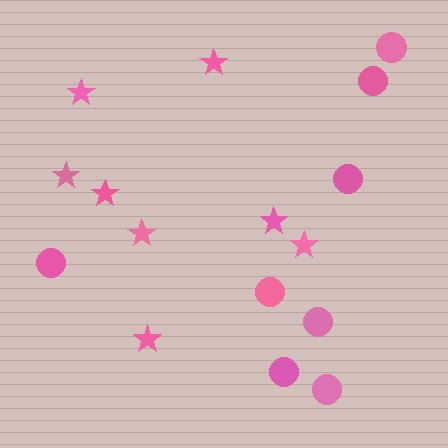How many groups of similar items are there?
There are 2 groups: one group of circles (8) and one group of stars (8).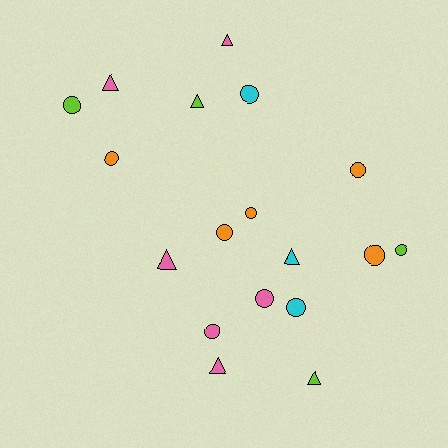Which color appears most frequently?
Pink, with 6 objects.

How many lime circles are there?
There are 2 lime circles.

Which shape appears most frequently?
Circle, with 11 objects.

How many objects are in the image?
There are 18 objects.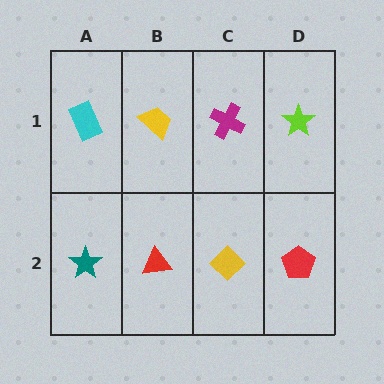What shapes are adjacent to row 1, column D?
A red pentagon (row 2, column D), a magenta cross (row 1, column C).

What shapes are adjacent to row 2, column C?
A magenta cross (row 1, column C), a red triangle (row 2, column B), a red pentagon (row 2, column D).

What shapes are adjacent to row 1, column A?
A teal star (row 2, column A), a yellow trapezoid (row 1, column B).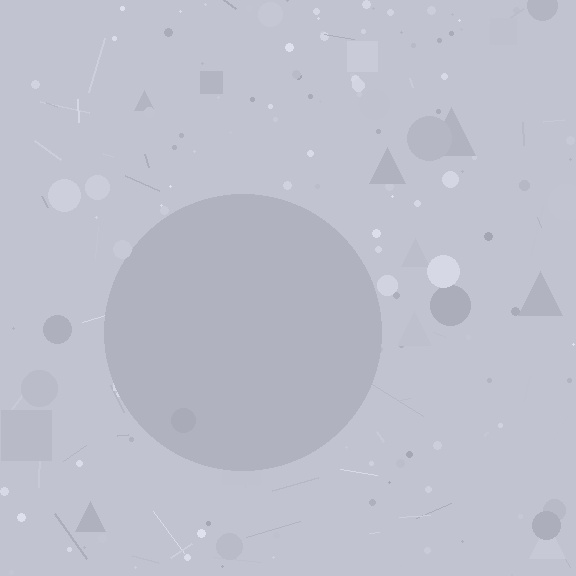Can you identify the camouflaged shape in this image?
The camouflaged shape is a circle.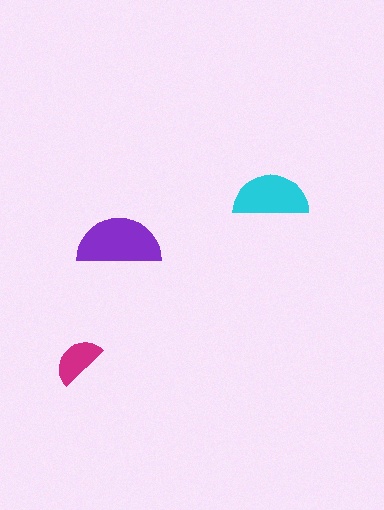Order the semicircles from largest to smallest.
the purple one, the cyan one, the magenta one.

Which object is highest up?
The cyan semicircle is topmost.